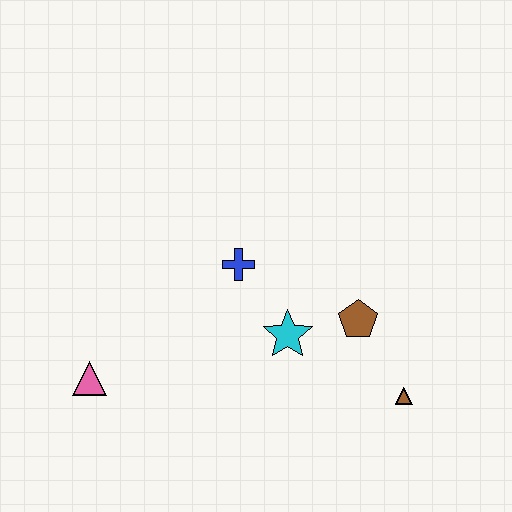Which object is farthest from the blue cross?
The brown triangle is farthest from the blue cross.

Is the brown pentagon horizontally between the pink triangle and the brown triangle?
Yes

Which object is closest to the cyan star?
The brown pentagon is closest to the cyan star.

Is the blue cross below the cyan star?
No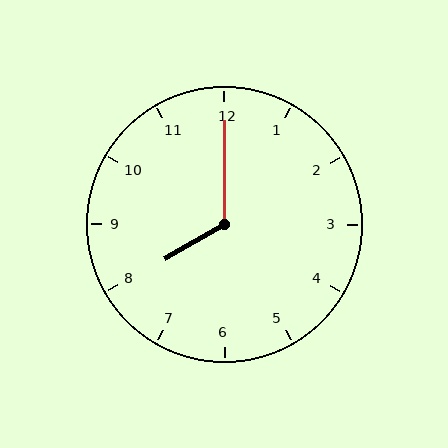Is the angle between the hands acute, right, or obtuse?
It is obtuse.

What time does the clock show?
8:00.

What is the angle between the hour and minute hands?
Approximately 120 degrees.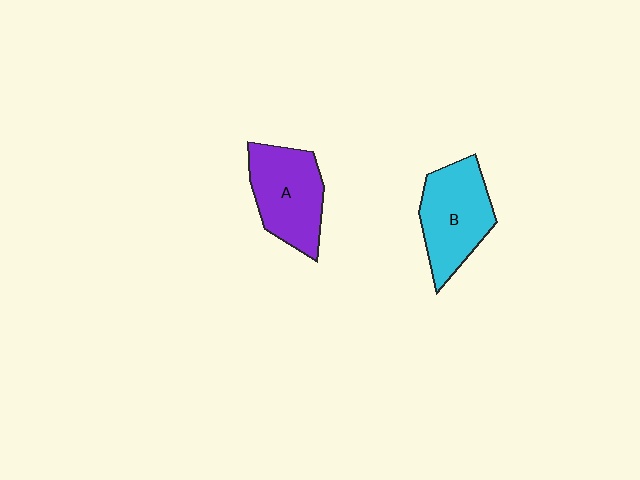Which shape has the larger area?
Shape B (cyan).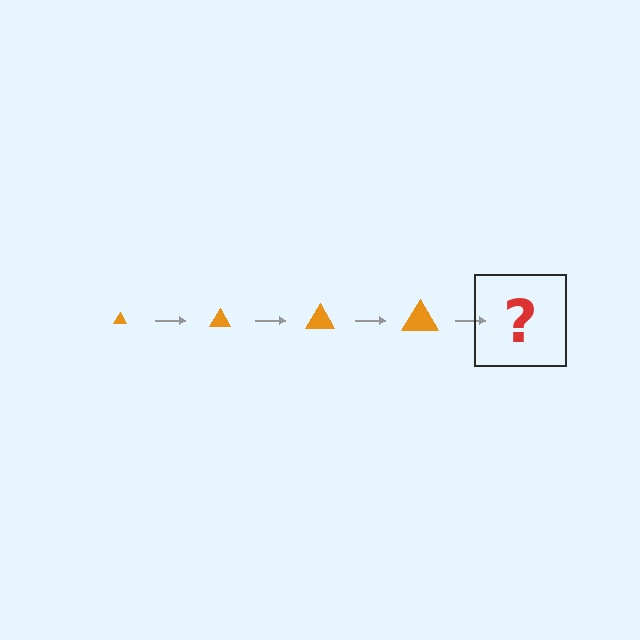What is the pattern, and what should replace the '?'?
The pattern is that the triangle gets progressively larger each step. The '?' should be an orange triangle, larger than the previous one.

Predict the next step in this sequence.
The next step is an orange triangle, larger than the previous one.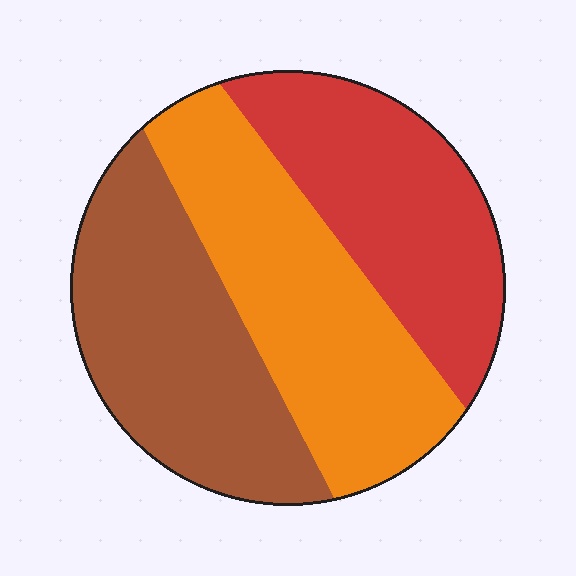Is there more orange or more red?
Orange.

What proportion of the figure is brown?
Brown takes up between a third and a half of the figure.